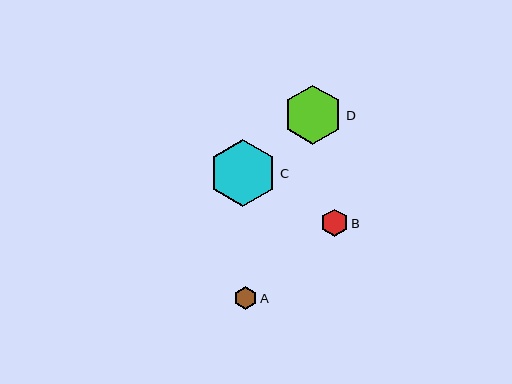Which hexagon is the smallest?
Hexagon A is the smallest with a size of approximately 23 pixels.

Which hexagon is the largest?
Hexagon C is the largest with a size of approximately 67 pixels.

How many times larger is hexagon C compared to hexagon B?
Hexagon C is approximately 2.5 times the size of hexagon B.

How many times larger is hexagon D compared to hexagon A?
Hexagon D is approximately 2.6 times the size of hexagon A.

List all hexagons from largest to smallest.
From largest to smallest: C, D, B, A.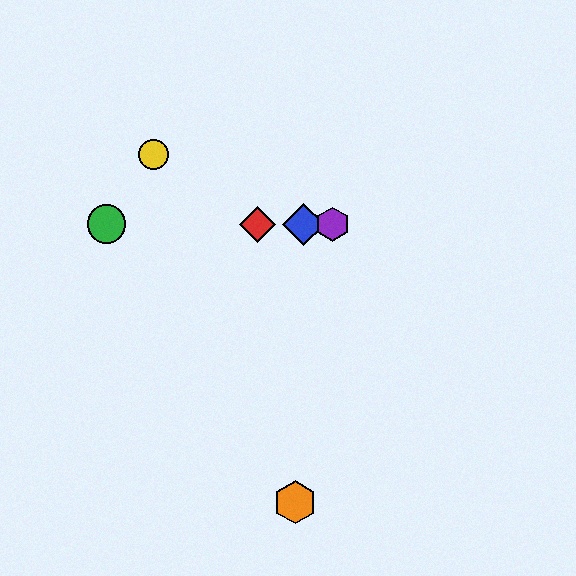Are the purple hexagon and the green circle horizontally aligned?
Yes, both are at y≈224.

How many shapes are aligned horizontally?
4 shapes (the red diamond, the blue diamond, the green circle, the purple hexagon) are aligned horizontally.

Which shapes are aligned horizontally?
The red diamond, the blue diamond, the green circle, the purple hexagon are aligned horizontally.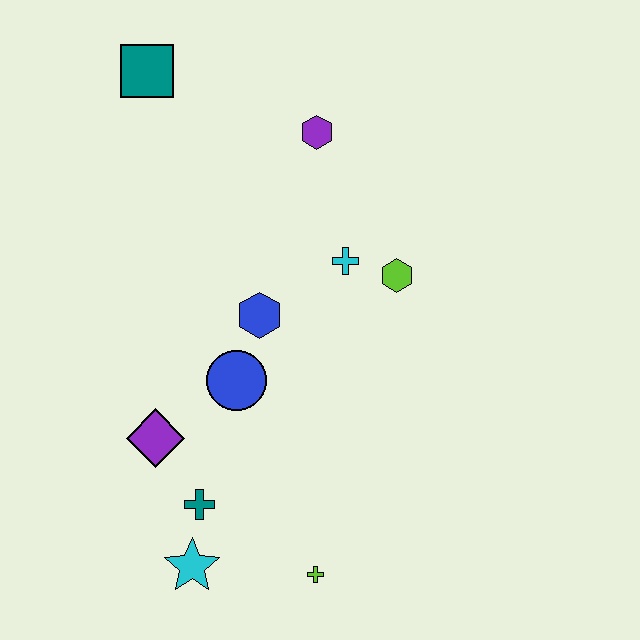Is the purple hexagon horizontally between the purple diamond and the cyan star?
No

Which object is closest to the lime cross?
The cyan star is closest to the lime cross.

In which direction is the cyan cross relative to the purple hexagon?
The cyan cross is below the purple hexagon.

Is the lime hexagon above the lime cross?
Yes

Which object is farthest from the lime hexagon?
The cyan star is farthest from the lime hexagon.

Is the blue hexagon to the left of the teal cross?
No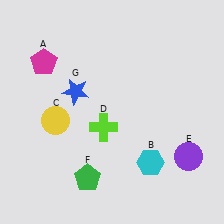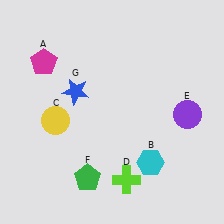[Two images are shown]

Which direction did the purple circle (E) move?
The purple circle (E) moved up.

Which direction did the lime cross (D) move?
The lime cross (D) moved down.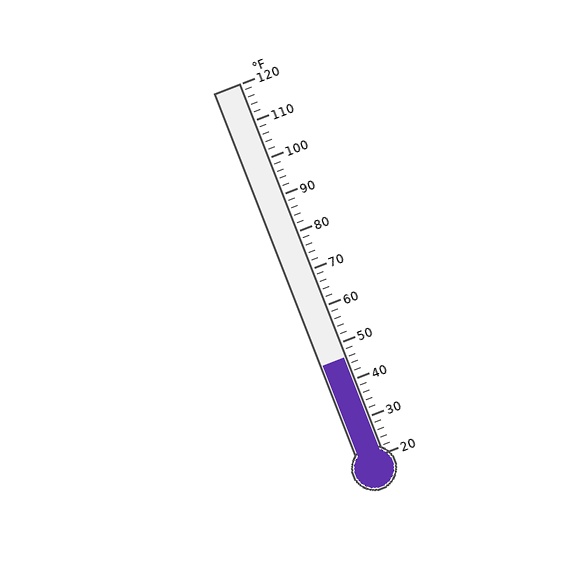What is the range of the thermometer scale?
The thermometer scale ranges from 20°F to 120°F.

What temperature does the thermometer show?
The thermometer shows approximately 46°F.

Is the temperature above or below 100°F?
The temperature is below 100°F.